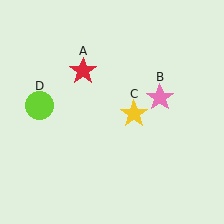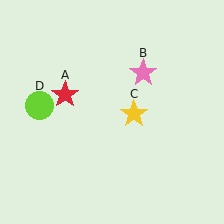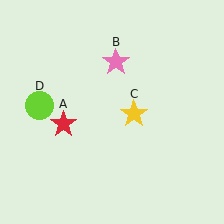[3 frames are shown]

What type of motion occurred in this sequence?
The red star (object A), pink star (object B) rotated counterclockwise around the center of the scene.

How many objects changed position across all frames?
2 objects changed position: red star (object A), pink star (object B).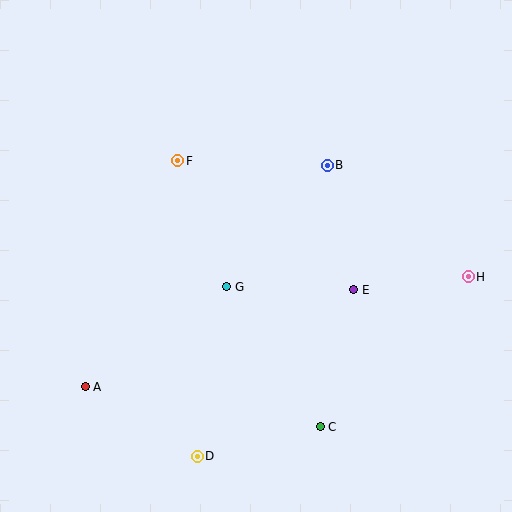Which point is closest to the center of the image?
Point G at (227, 287) is closest to the center.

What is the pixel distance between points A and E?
The distance between A and E is 286 pixels.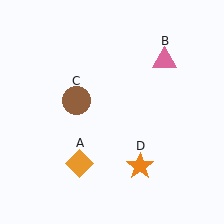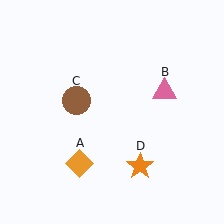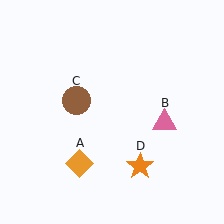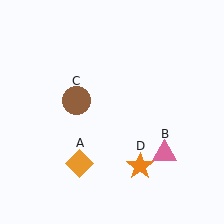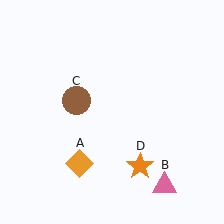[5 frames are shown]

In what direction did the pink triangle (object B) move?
The pink triangle (object B) moved down.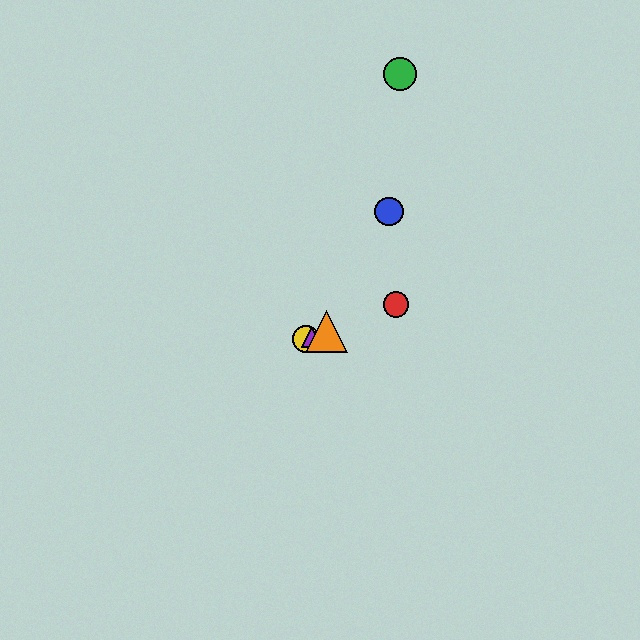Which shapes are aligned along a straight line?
The red circle, the yellow circle, the purple triangle, the orange triangle are aligned along a straight line.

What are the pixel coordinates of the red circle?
The red circle is at (396, 304).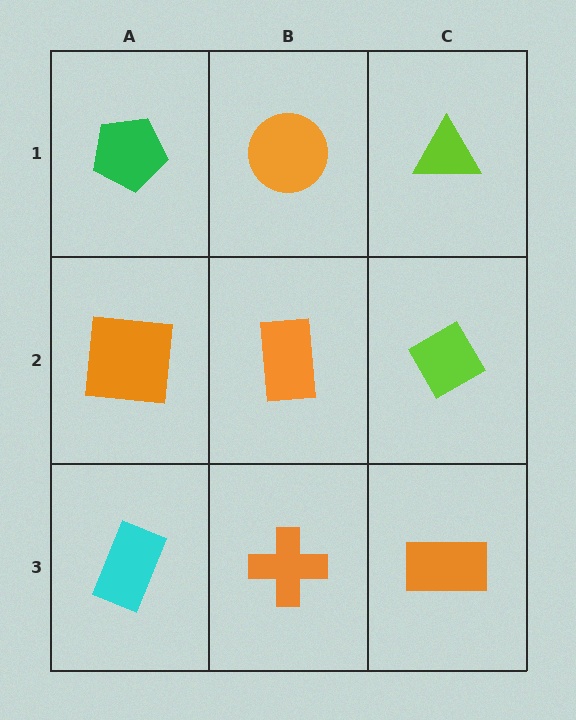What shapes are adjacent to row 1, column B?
An orange rectangle (row 2, column B), a green pentagon (row 1, column A), a lime triangle (row 1, column C).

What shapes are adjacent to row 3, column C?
A lime diamond (row 2, column C), an orange cross (row 3, column B).